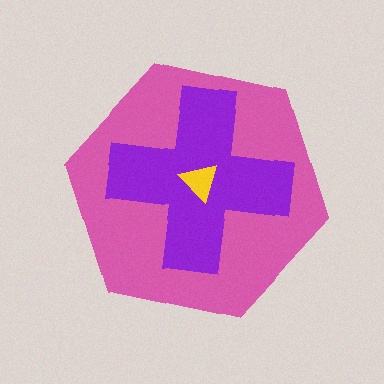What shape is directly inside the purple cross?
The yellow triangle.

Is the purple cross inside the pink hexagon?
Yes.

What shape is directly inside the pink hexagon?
The purple cross.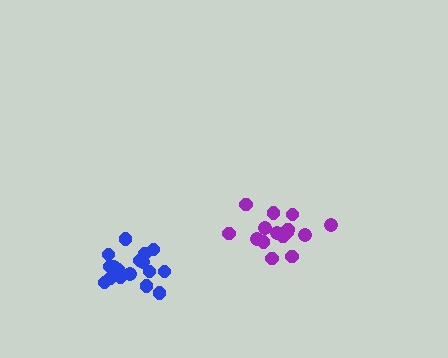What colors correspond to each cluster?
The clusters are colored: purple, blue.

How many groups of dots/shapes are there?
There are 2 groups.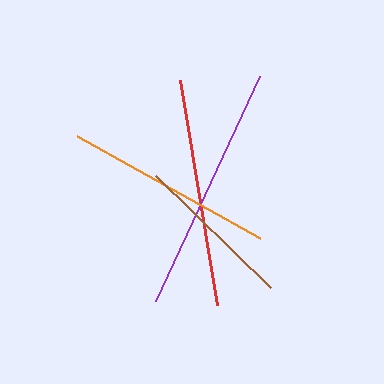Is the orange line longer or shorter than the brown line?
The orange line is longer than the brown line.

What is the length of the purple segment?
The purple segment is approximately 248 pixels long.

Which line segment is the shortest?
The brown line is the shortest at approximately 161 pixels.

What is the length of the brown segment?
The brown segment is approximately 161 pixels long.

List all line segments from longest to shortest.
From longest to shortest: purple, red, orange, brown.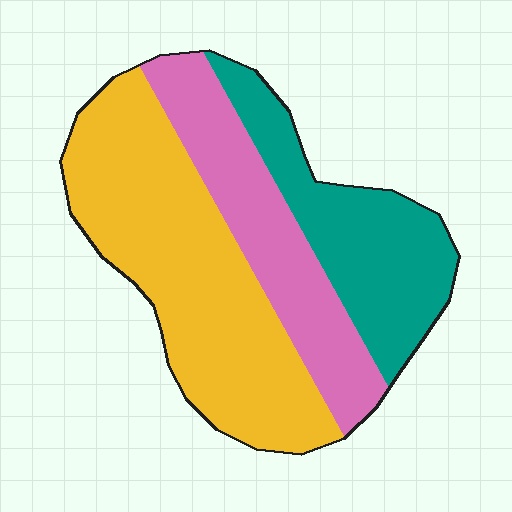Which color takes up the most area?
Yellow, at roughly 45%.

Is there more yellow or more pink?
Yellow.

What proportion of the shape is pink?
Pink covers around 25% of the shape.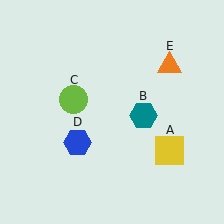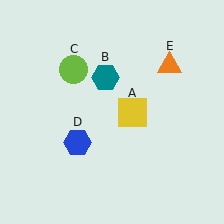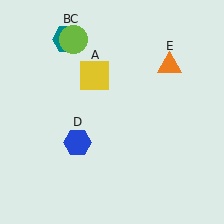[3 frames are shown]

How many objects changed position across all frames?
3 objects changed position: yellow square (object A), teal hexagon (object B), lime circle (object C).